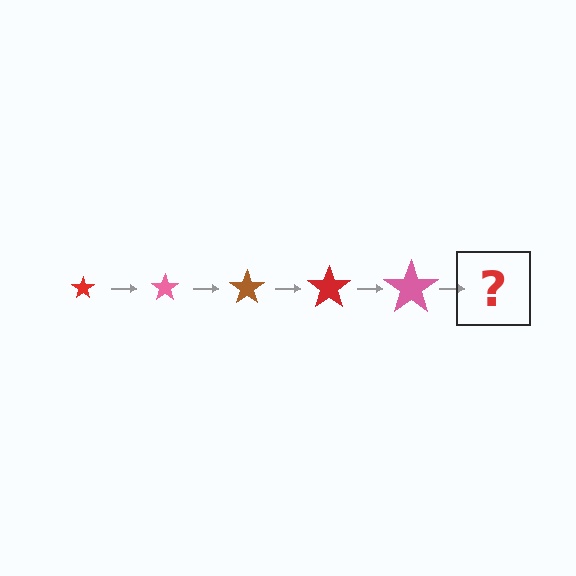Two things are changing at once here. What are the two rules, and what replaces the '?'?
The two rules are that the star grows larger each step and the color cycles through red, pink, and brown. The '?' should be a brown star, larger than the previous one.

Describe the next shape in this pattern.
It should be a brown star, larger than the previous one.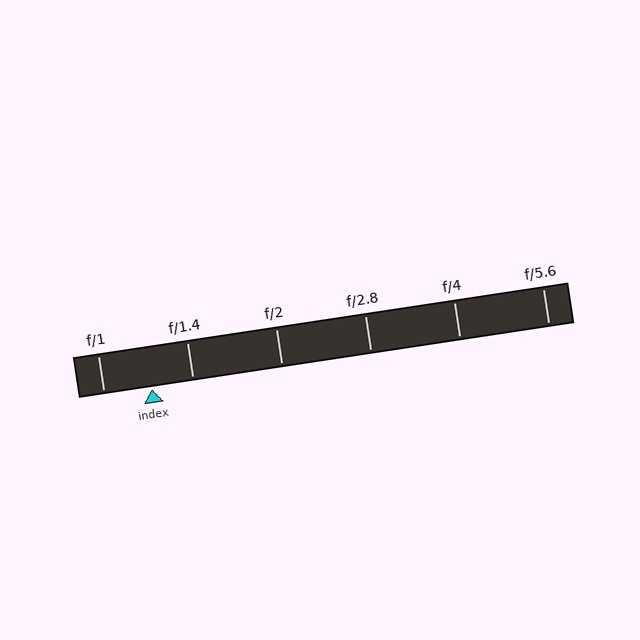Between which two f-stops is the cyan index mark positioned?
The index mark is between f/1 and f/1.4.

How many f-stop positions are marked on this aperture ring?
There are 6 f-stop positions marked.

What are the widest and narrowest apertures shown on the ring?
The widest aperture shown is f/1 and the narrowest is f/5.6.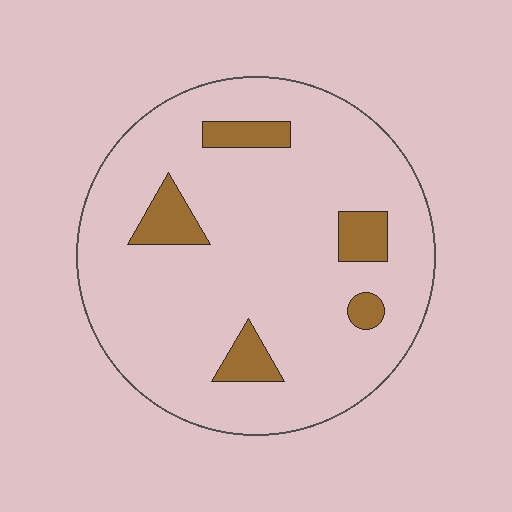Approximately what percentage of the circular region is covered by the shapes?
Approximately 10%.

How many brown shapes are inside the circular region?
5.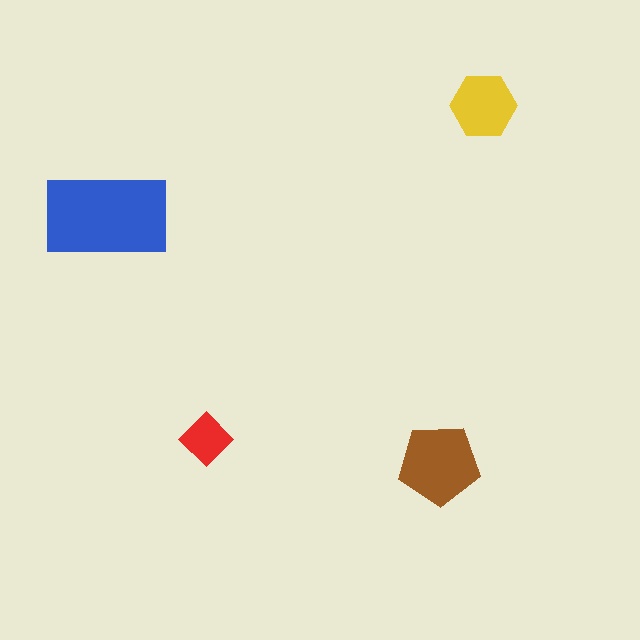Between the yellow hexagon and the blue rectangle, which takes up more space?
The blue rectangle.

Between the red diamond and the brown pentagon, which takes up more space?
The brown pentagon.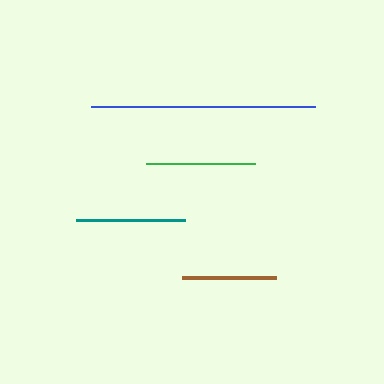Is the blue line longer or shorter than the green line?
The blue line is longer than the green line.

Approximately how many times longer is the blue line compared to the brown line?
The blue line is approximately 2.4 times the length of the brown line.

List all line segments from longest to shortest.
From longest to shortest: blue, teal, green, brown.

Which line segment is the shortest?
The brown line is the shortest at approximately 94 pixels.